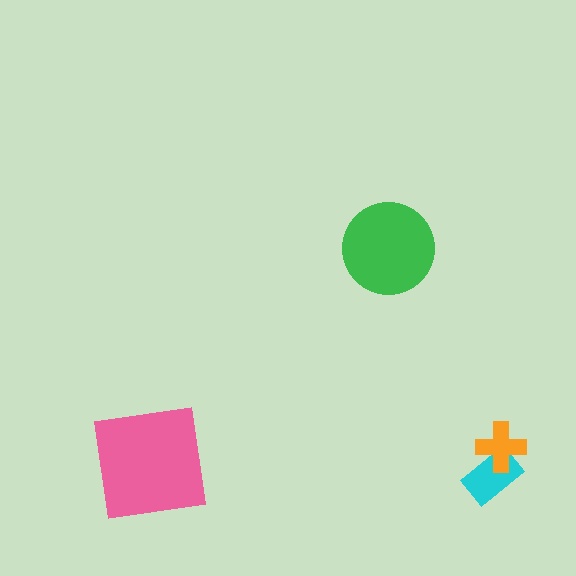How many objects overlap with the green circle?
0 objects overlap with the green circle.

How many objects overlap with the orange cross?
1 object overlaps with the orange cross.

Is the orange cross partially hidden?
No, no other shape covers it.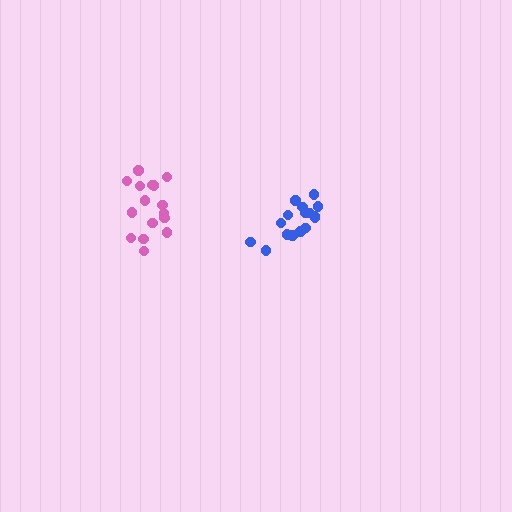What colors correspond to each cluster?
The clusters are colored: blue, pink.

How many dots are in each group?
Group 1: 16 dots, Group 2: 16 dots (32 total).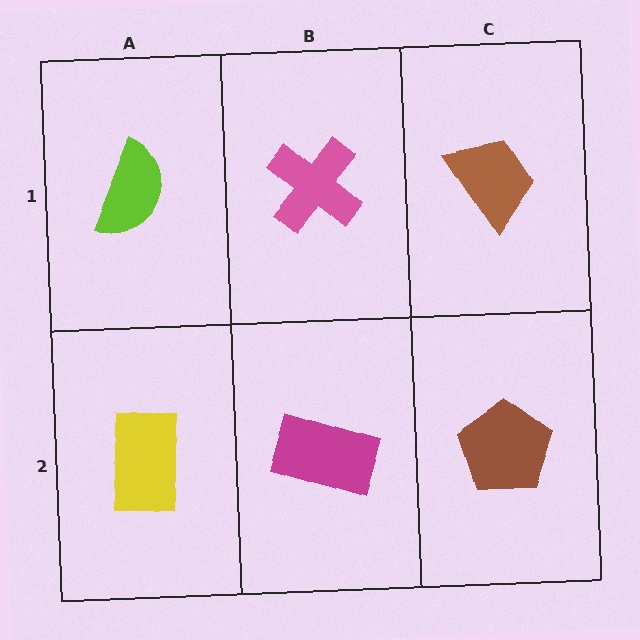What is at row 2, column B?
A magenta rectangle.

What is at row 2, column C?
A brown pentagon.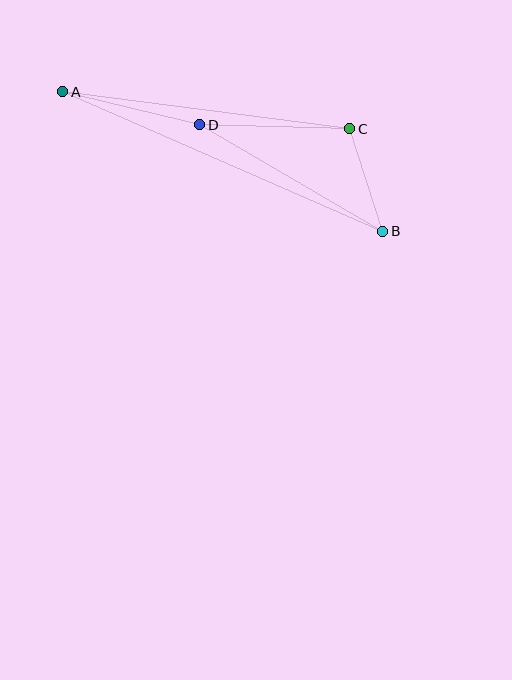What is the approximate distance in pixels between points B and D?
The distance between B and D is approximately 212 pixels.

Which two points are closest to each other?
Points B and C are closest to each other.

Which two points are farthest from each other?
Points A and B are farthest from each other.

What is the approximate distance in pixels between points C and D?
The distance between C and D is approximately 150 pixels.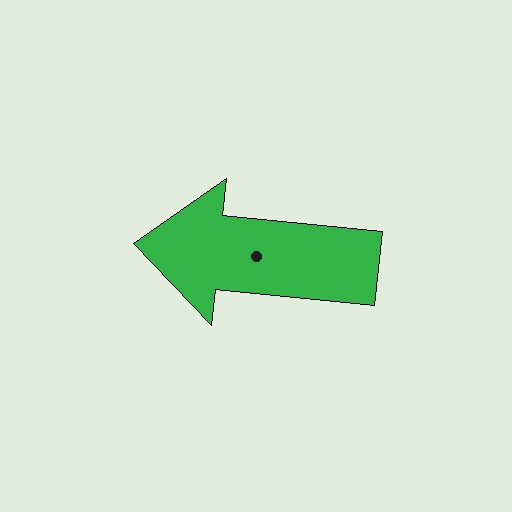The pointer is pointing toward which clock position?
Roughly 9 o'clock.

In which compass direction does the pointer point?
West.